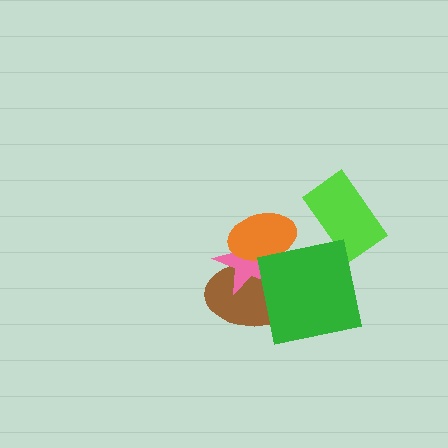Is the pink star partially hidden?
Yes, it is partially covered by another shape.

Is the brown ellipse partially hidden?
Yes, it is partially covered by another shape.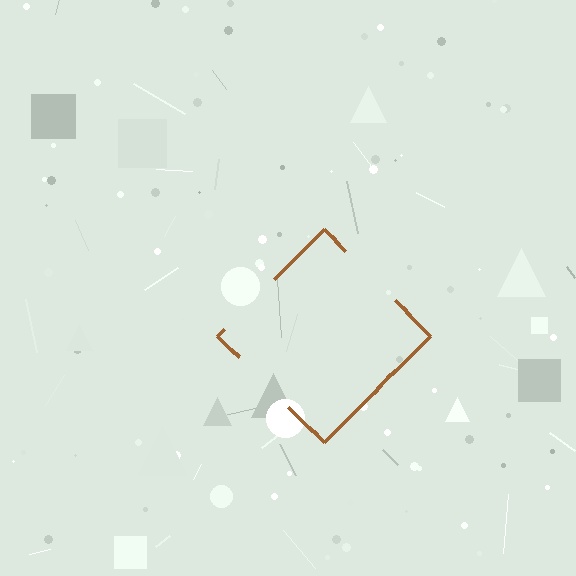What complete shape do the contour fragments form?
The contour fragments form a diamond.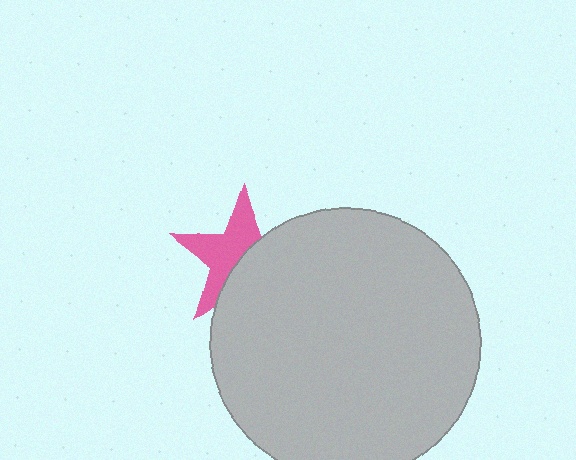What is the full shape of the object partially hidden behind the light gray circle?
The partially hidden object is a pink star.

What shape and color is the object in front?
The object in front is a light gray circle.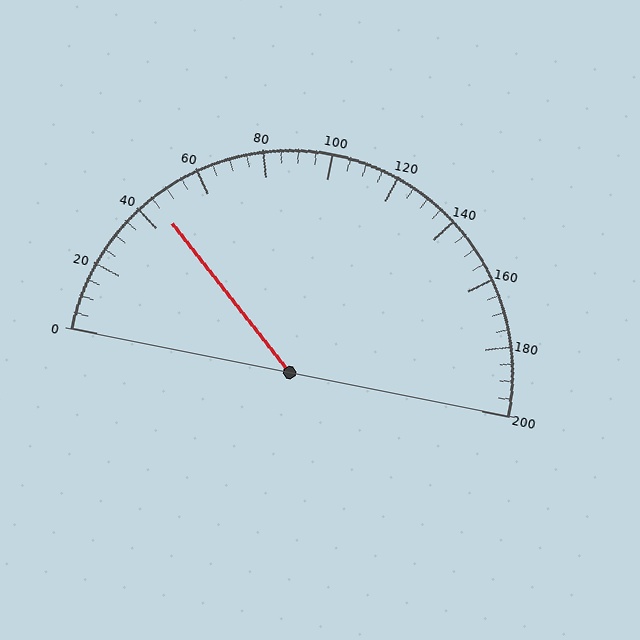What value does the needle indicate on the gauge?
The needle indicates approximately 45.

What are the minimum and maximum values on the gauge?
The gauge ranges from 0 to 200.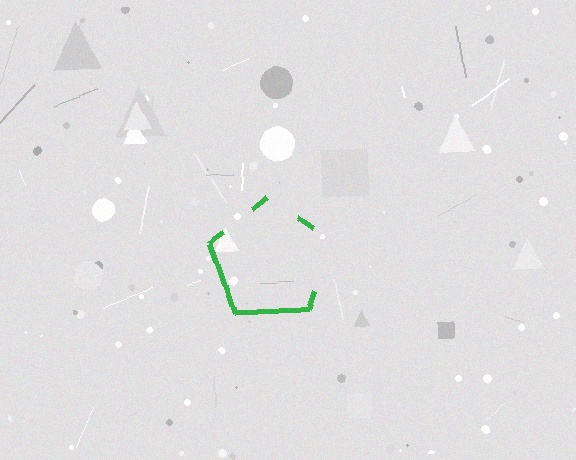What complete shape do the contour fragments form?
The contour fragments form a pentagon.